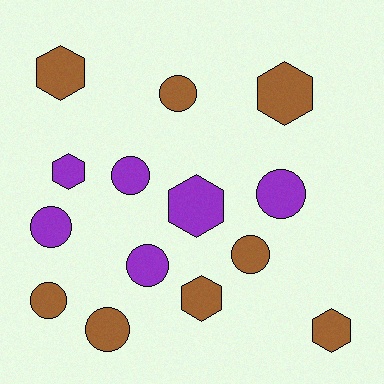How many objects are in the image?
There are 14 objects.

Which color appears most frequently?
Brown, with 8 objects.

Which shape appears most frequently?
Circle, with 8 objects.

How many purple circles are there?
There are 4 purple circles.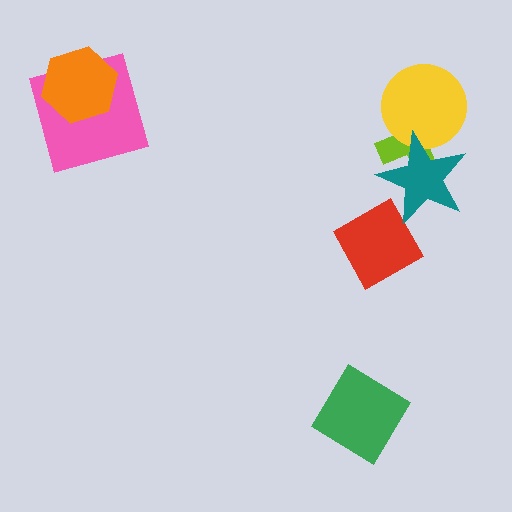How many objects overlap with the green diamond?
0 objects overlap with the green diamond.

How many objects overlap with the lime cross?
2 objects overlap with the lime cross.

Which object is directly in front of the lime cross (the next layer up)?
The yellow circle is directly in front of the lime cross.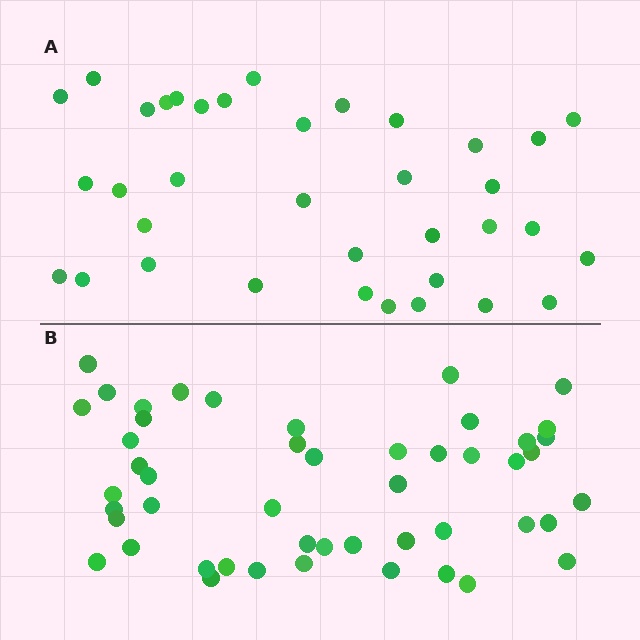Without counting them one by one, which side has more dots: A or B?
Region B (the bottom region) has more dots.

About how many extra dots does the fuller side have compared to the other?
Region B has approximately 15 more dots than region A.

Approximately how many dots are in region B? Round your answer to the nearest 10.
About 50 dots. (The exact count is 49, which rounds to 50.)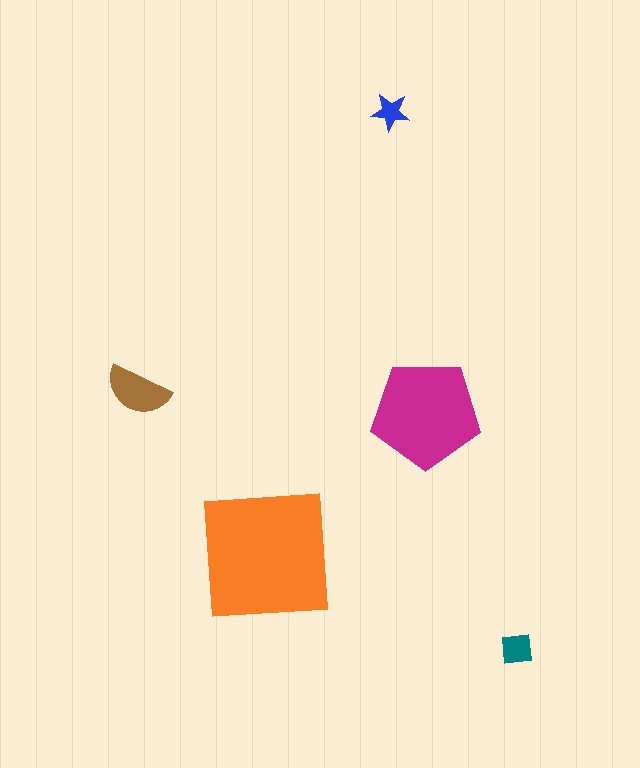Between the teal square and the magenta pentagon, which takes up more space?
The magenta pentagon.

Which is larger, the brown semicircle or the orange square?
The orange square.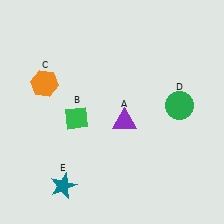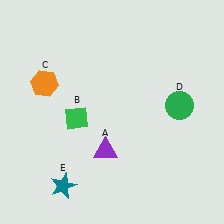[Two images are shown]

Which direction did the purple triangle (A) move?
The purple triangle (A) moved down.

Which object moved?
The purple triangle (A) moved down.